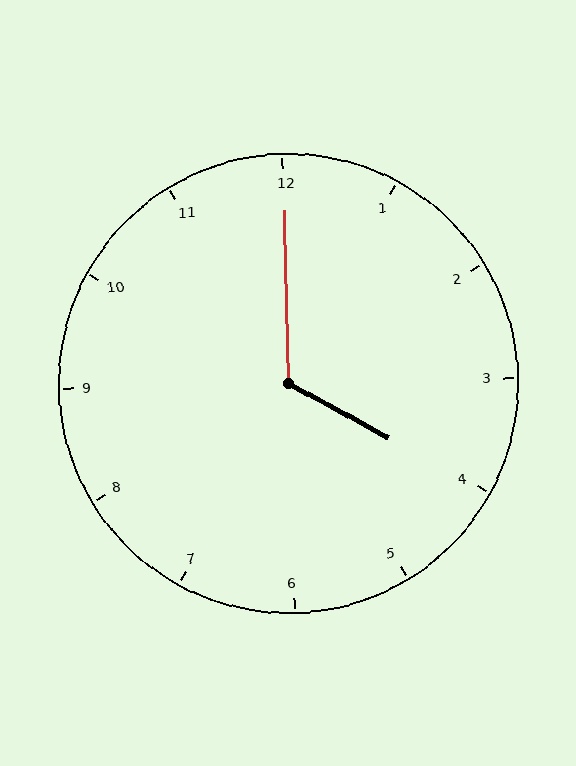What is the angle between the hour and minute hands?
Approximately 120 degrees.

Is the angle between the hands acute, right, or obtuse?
It is obtuse.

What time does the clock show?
4:00.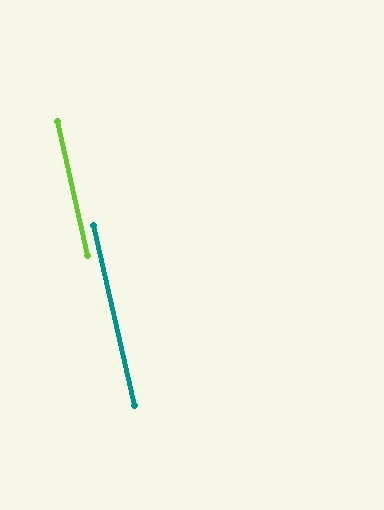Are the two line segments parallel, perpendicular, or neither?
Parallel — their directions differ by only 0.0°.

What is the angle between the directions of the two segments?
Approximately 0 degrees.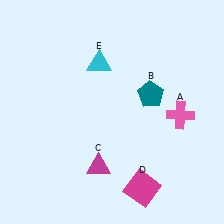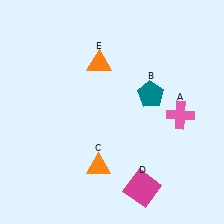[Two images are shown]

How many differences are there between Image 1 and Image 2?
There are 2 differences between the two images.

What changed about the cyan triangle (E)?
In Image 1, E is cyan. In Image 2, it changed to orange.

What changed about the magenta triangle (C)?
In Image 1, C is magenta. In Image 2, it changed to orange.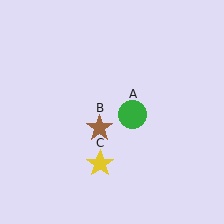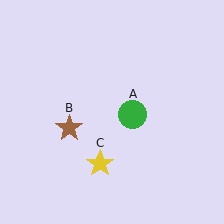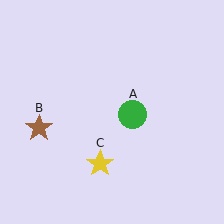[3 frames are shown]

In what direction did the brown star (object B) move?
The brown star (object B) moved left.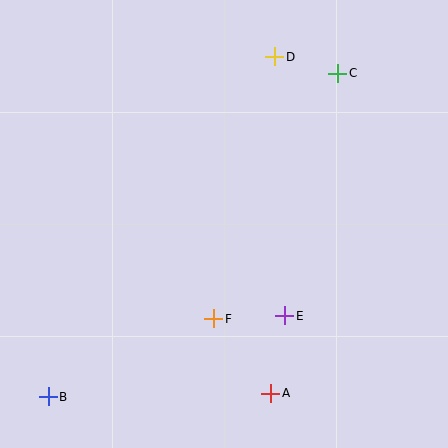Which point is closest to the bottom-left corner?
Point B is closest to the bottom-left corner.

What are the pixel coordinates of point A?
Point A is at (271, 393).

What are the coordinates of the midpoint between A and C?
The midpoint between A and C is at (304, 233).